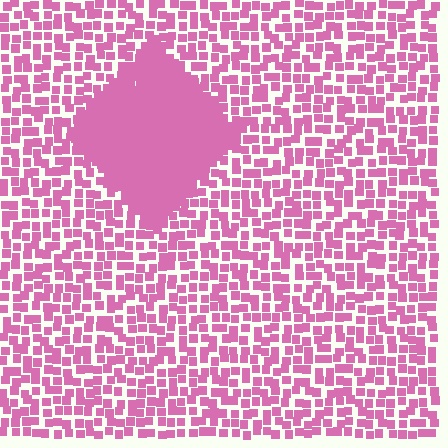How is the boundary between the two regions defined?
The boundary is defined by a change in element density (approximately 2.9x ratio). All elements are the same color, size, and shape.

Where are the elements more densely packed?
The elements are more densely packed inside the diamond boundary.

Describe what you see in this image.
The image contains small pink elements arranged at two different densities. A diamond-shaped region is visible where the elements are more densely packed than the surrounding area.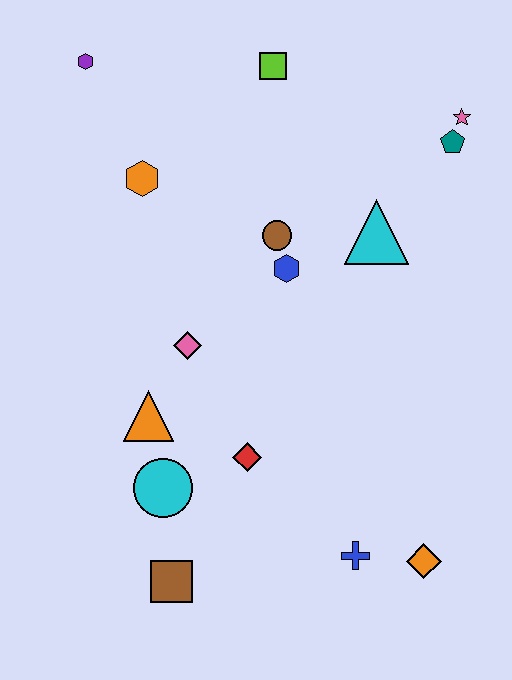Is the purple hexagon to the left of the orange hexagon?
Yes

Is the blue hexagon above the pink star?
No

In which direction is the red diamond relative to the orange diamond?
The red diamond is to the left of the orange diamond.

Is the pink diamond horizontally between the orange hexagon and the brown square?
No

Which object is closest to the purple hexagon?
The orange hexagon is closest to the purple hexagon.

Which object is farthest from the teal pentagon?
The brown square is farthest from the teal pentagon.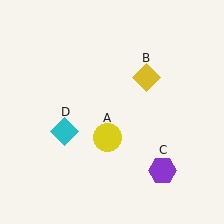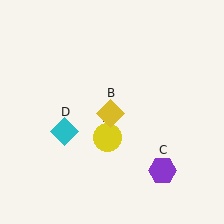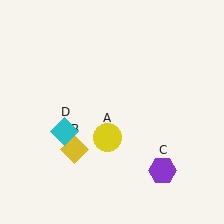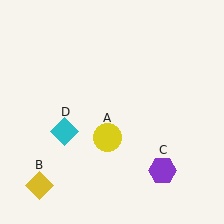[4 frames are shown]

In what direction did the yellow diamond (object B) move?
The yellow diamond (object B) moved down and to the left.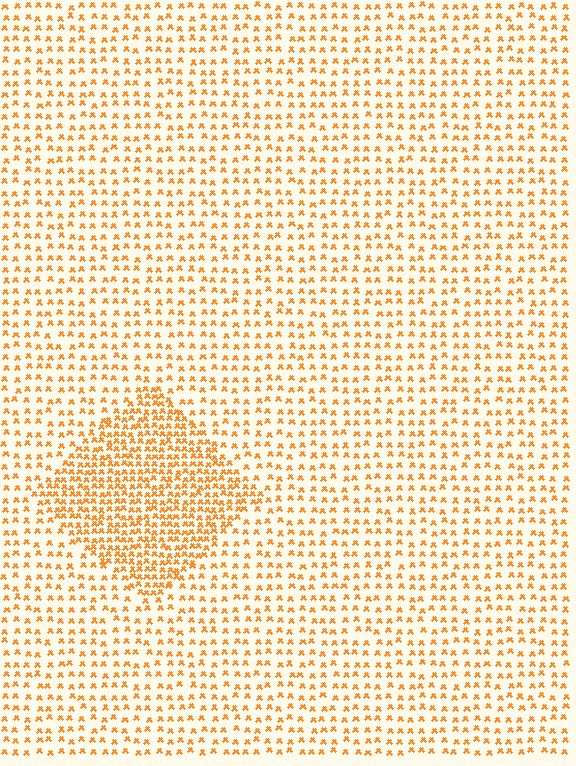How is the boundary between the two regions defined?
The boundary is defined by a change in element density (approximately 2.1x ratio). All elements are the same color, size, and shape.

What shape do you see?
I see a diamond.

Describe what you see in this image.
The image contains small orange elements arranged at two different densities. A diamond-shaped region is visible where the elements are more densely packed than the surrounding area.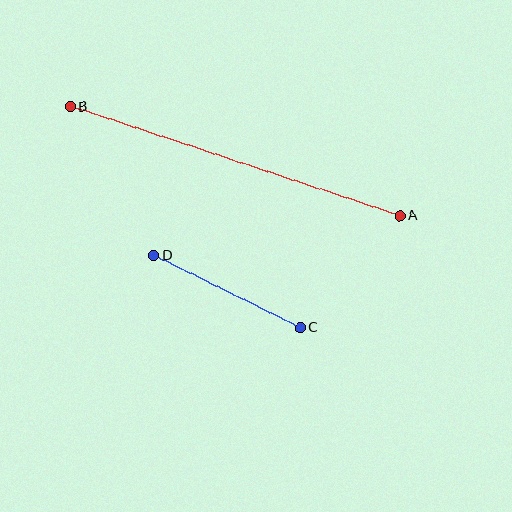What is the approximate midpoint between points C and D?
The midpoint is at approximately (227, 292) pixels.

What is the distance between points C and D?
The distance is approximately 163 pixels.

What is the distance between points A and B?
The distance is approximately 347 pixels.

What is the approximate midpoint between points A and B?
The midpoint is at approximately (235, 161) pixels.